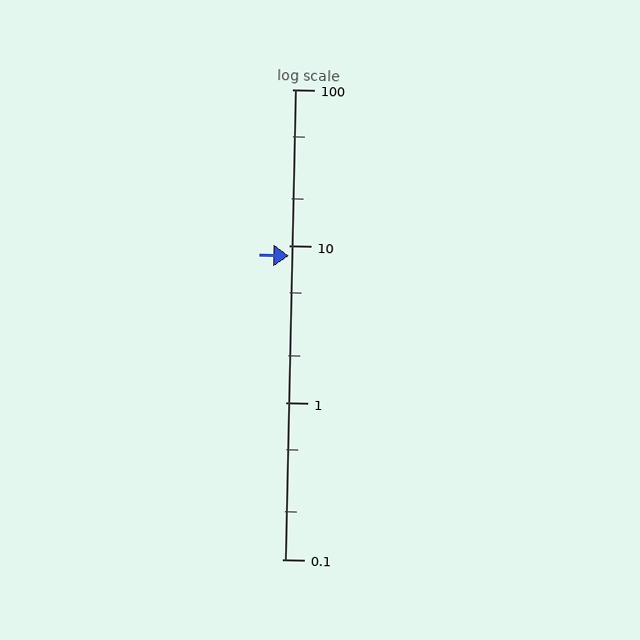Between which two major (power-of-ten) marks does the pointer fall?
The pointer is between 1 and 10.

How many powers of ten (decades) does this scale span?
The scale spans 3 decades, from 0.1 to 100.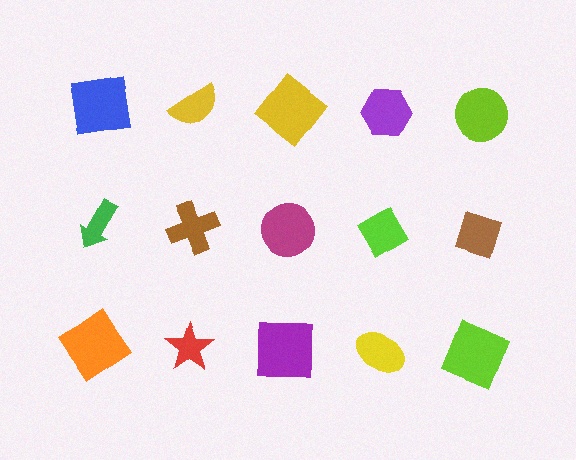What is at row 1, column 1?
A blue square.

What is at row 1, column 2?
A yellow semicircle.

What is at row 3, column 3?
A purple square.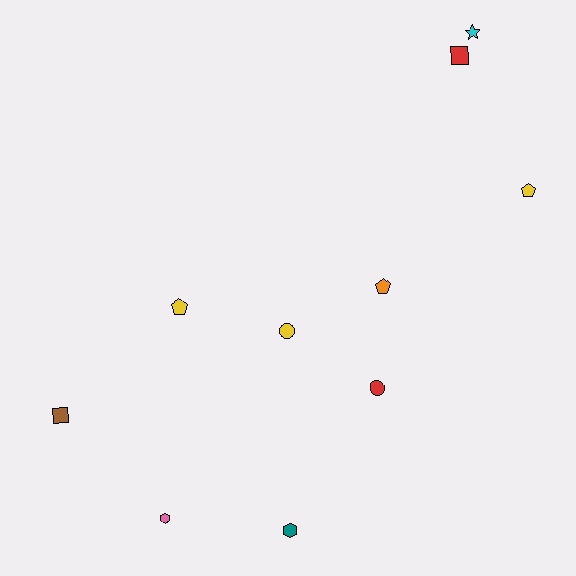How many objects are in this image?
There are 10 objects.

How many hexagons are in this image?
There are 2 hexagons.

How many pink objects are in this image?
There is 1 pink object.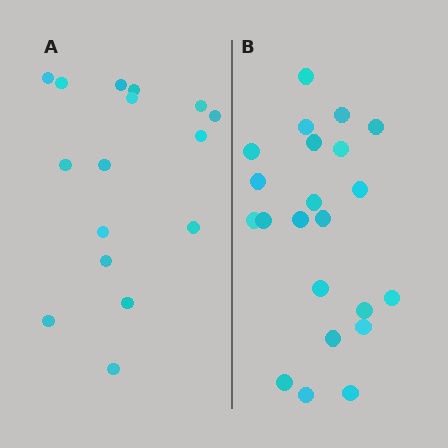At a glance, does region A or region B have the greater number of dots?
Region B (the right region) has more dots.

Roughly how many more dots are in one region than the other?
Region B has about 6 more dots than region A.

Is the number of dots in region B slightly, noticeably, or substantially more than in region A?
Region B has noticeably more, but not dramatically so. The ratio is roughly 1.4 to 1.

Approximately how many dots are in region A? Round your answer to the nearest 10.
About 20 dots. (The exact count is 16, which rounds to 20.)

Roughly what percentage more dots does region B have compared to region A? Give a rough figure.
About 40% more.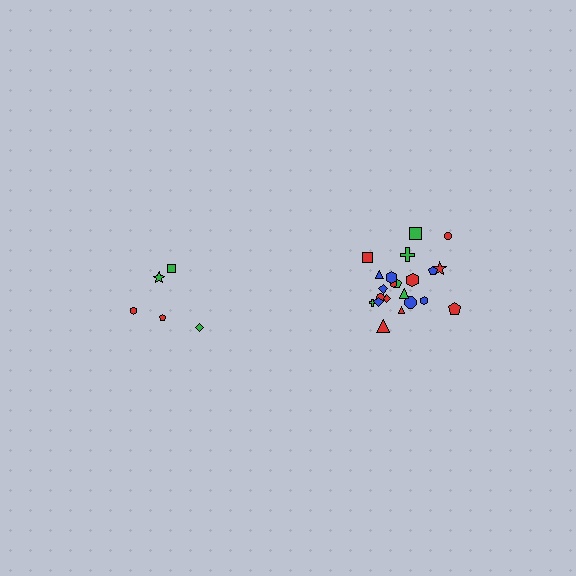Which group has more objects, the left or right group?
The right group.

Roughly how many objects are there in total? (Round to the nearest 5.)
Roughly 25 objects in total.